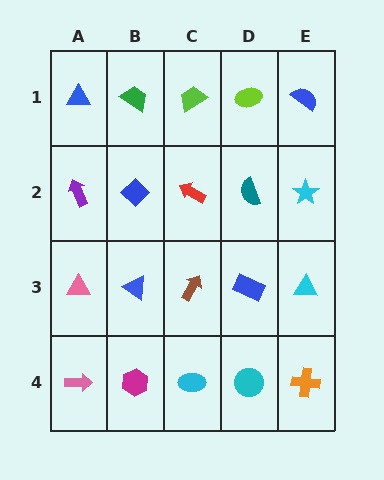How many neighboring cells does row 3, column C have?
4.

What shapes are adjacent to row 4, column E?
A cyan triangle (row 3, column E), a cyan circle (row 4, column D).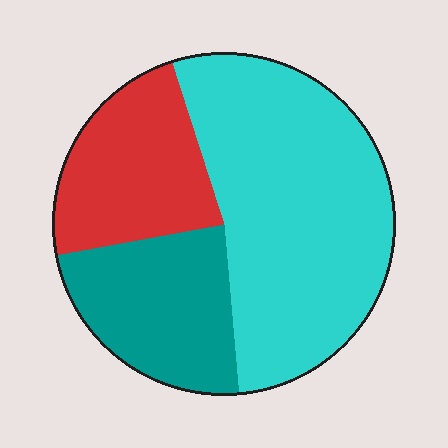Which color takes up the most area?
Cyan, at roughly 55%.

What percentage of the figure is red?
Red takes up about one quarter (1/4) of the figure.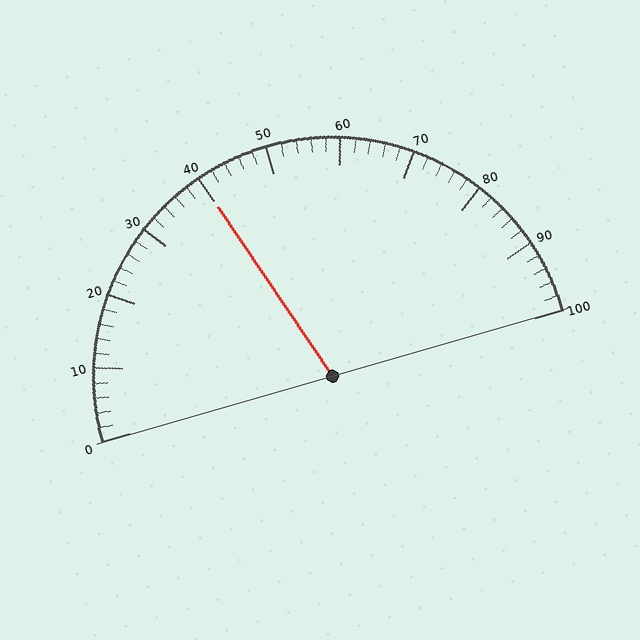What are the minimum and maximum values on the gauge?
The gauge ranges from 0 to 100.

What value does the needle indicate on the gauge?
The needle indicates approximately 40.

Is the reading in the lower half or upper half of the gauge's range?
The reading is in the lower half of the range (0 to 100).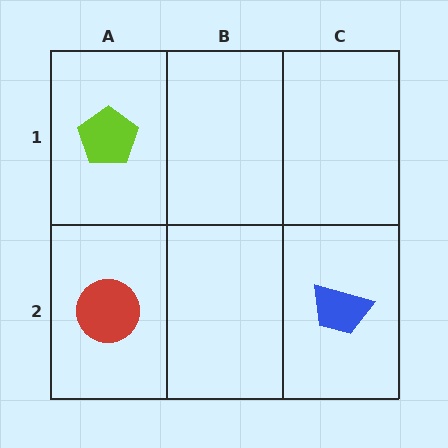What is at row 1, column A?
A lime pentagon.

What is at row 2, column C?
A blue trapezoid.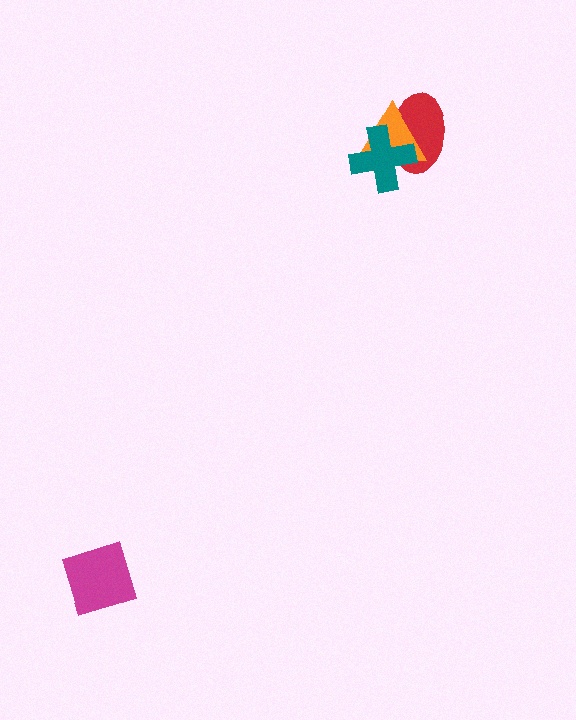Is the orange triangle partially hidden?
Yes, it is partially covered by another shape.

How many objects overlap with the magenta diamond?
0 objects overlap with the magenta diamond.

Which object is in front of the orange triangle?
The teal cross is in front of the orange triangle.